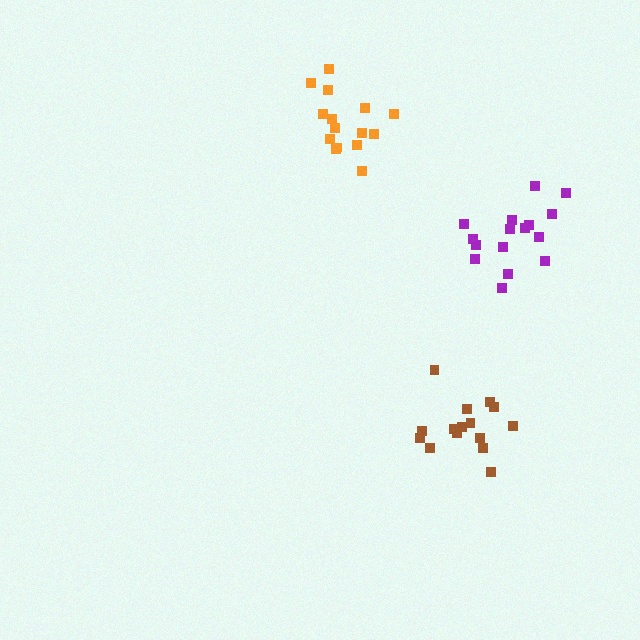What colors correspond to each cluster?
The clusters are colored: brown, purple, orange.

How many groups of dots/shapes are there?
There are 3 groups.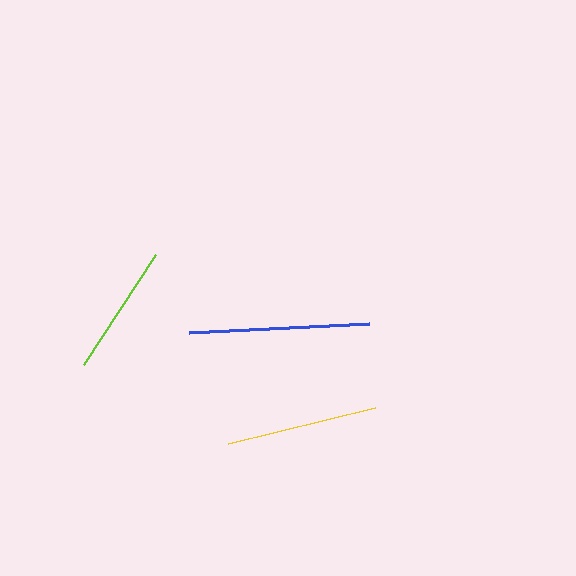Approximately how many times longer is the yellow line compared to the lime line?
The yellow line is approximately 1.2 times the length of the lime line.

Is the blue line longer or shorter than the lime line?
The blue line is longer than the lime line.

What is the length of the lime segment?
The lime segment is approximately 131 pixels long.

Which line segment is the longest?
The blue line is the longest at approximately 180 pixels.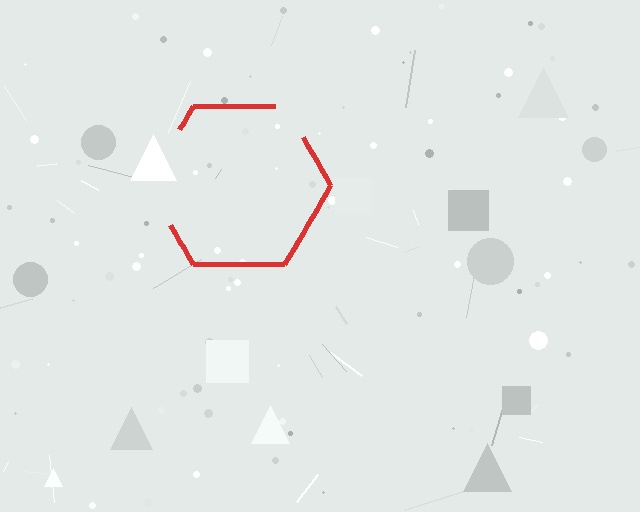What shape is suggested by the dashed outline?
The dashed outline suggests a hexagon.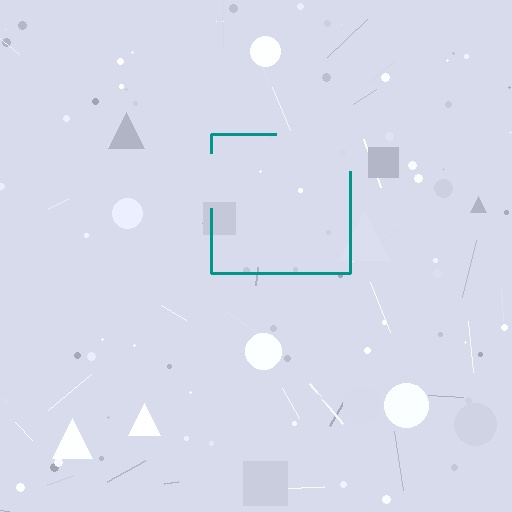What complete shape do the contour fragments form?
The contour fragments form a square.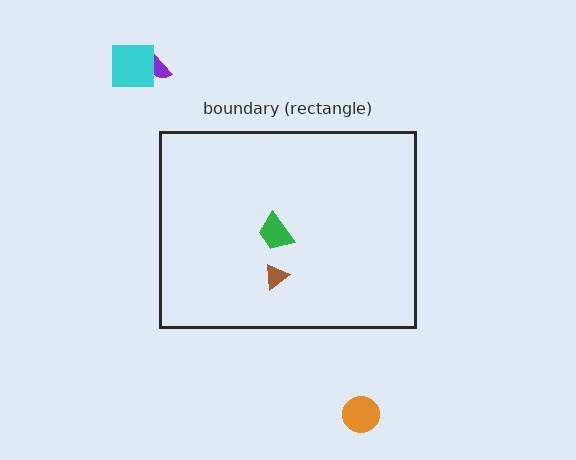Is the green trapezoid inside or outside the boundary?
Inside.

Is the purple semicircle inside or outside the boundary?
Outside.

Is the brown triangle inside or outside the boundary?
Inside.